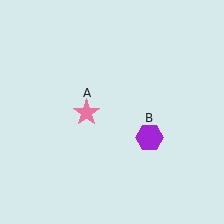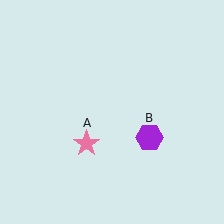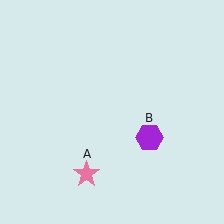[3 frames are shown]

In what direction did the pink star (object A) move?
The pink star (object A) moved down.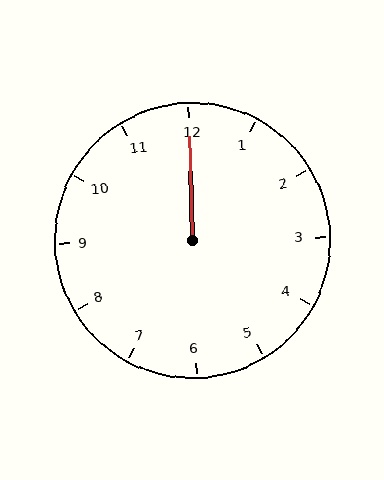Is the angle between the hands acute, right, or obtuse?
It is acute.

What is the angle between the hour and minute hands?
Approximately 0 degrees.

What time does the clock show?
12:00.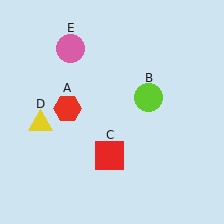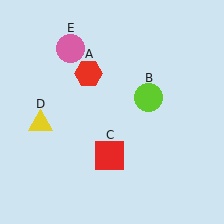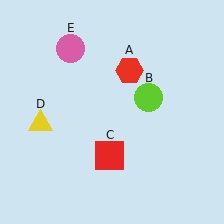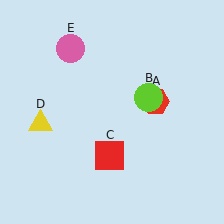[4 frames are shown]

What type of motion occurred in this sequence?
The red hexagon (object A) rotated clockwise around the center of the scene.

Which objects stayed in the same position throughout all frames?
Lime circle (object B) and red square (object C) and yellow triangle (object D) and pink circle (object E) remained stationary.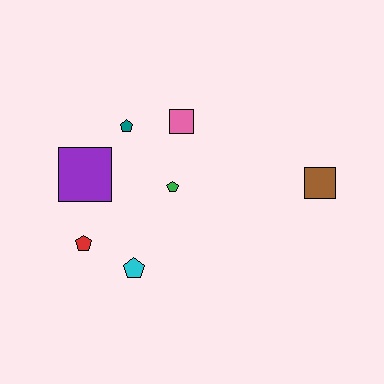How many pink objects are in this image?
There is 1 pink object.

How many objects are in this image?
There are 7 objects.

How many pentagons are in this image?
There are 4 pentagons.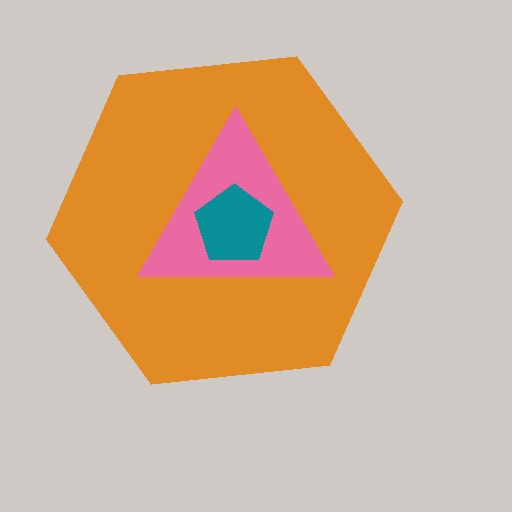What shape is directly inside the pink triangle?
The teal pentagon.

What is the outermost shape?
The orange hexagon.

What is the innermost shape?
The teal pentagon.